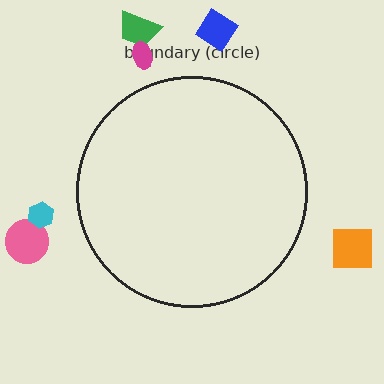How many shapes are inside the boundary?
0 inside, 6 outside.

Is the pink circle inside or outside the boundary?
Outside.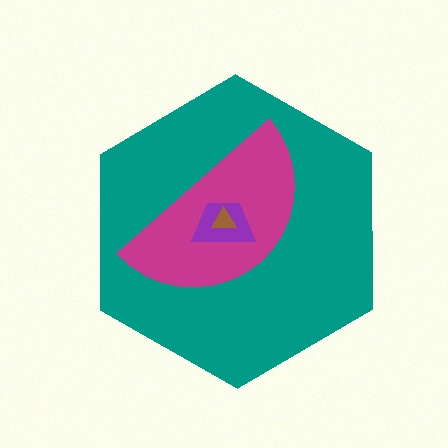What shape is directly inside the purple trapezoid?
The brown triangle.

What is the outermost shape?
The teal hexagon.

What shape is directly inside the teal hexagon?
The magenta semicircle.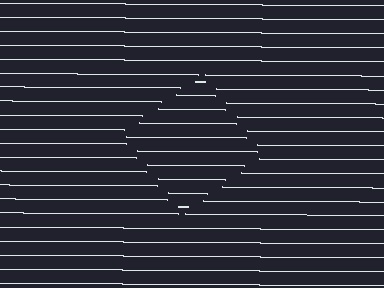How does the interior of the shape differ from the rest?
The interior of the shape contains the same grating, shifted by half a period — the contour is defined by the phase discontinuity where line-ends from the inner and outer gratings abut.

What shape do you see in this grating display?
An illusory square. The interior of the shape contains the same grating, shifted by half a period — the contour is defined by the phase discontinuity where line-ends from the inner and outer gratings abut.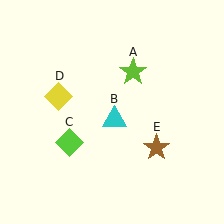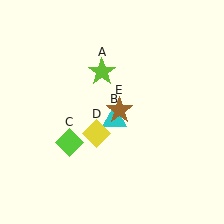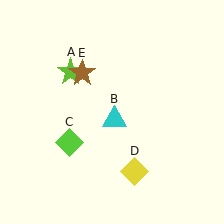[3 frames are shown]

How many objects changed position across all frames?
3 objects changed position: lime star (object A), yellow diamond (object D), brown star (object E).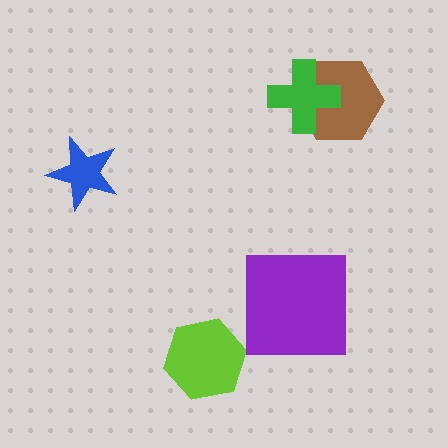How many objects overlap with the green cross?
1 object overlaps with the green cross.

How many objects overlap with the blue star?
0 objects overlap with the blue star.